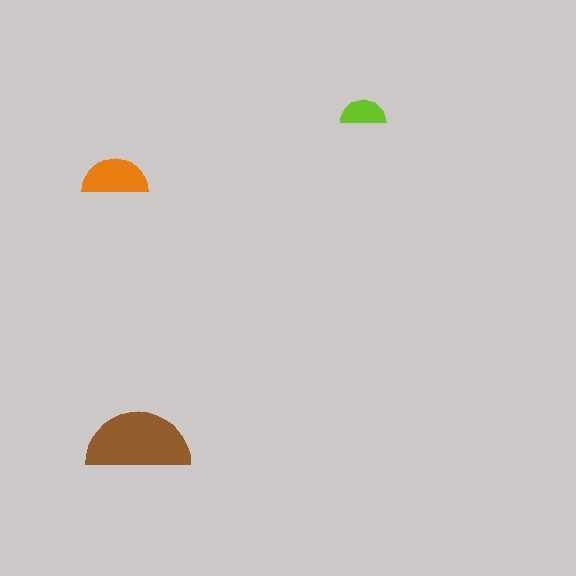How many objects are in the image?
There are 3 objects in the image.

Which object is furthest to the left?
The orange semicircle is leftmost.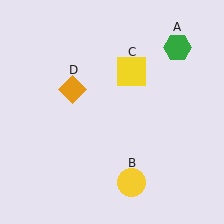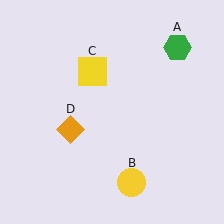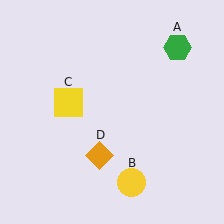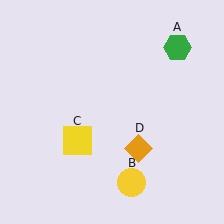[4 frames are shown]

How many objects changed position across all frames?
2 objects changed position: yellow square (object C), orange diamond (object D).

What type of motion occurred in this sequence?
The yellow square (object C), orange diamond (object D) rotated counterclockwise around the center of the scene.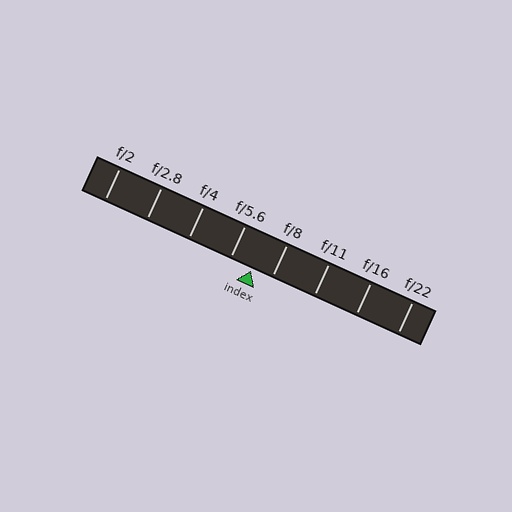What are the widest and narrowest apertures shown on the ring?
The widest aperture shown is f/2 and the narrowest is f/22.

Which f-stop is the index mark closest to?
The index mark is closest to f/8.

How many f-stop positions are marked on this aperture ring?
There are 8 f-stop positions marked.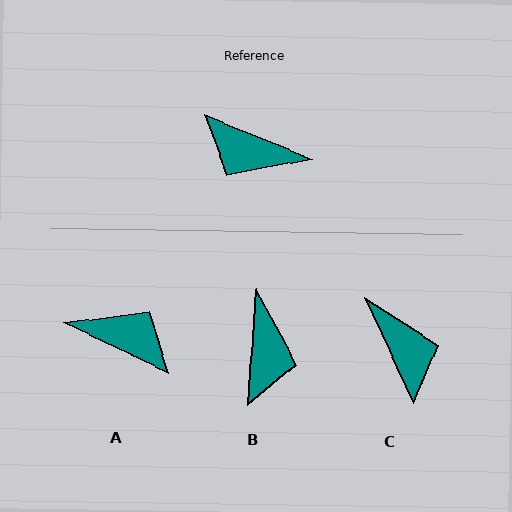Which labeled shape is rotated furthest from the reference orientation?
A, about 177 degrees away.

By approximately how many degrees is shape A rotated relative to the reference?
Approximately 177 degrees counter-clockwise.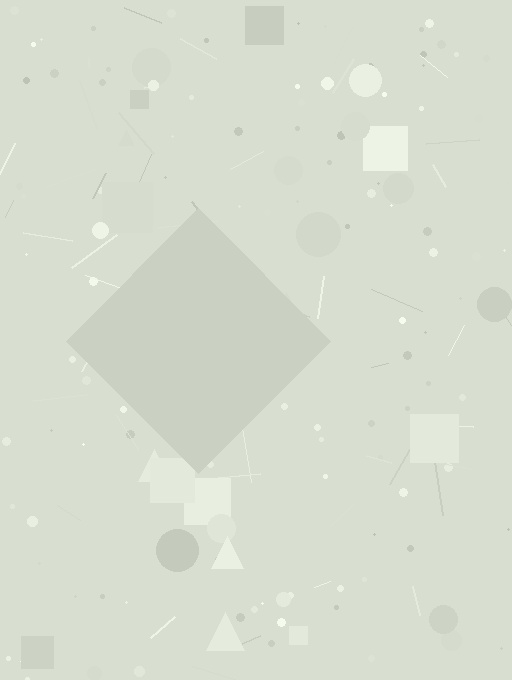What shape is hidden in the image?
A diamond is hidden in the image.